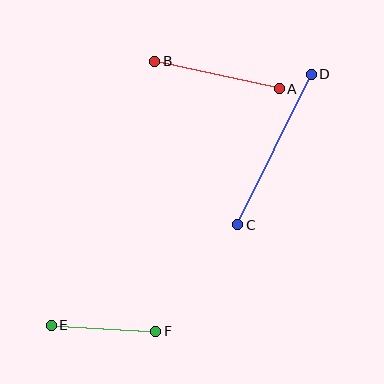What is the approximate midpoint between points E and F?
The midpoint is at approximately (103, 328) pixels.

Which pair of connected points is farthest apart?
Points C and D are farthest apart.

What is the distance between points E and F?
The distance is approximately 105 pixels.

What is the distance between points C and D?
The distance is approximately 168 pixels.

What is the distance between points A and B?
The distance is approximately 128 pixels.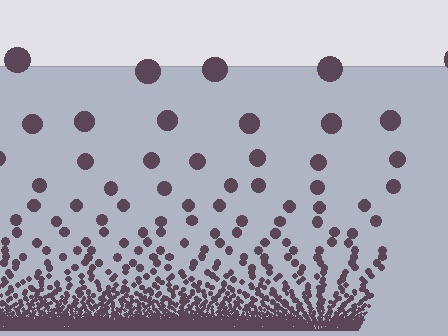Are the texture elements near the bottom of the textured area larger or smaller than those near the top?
Smaller. The gradient is inverted — elements near the bottom are smaller and denser.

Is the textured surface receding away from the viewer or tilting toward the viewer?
The surface appears to tilt toward the viewer. Texture elements get larger and sparser toward the top.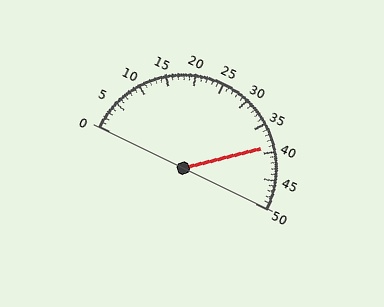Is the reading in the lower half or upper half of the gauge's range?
The reading is in the upper half of the range (0 to 50).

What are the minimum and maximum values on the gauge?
The gauge ranges from 0 to 50.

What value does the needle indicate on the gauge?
The needle indicates approximately 39.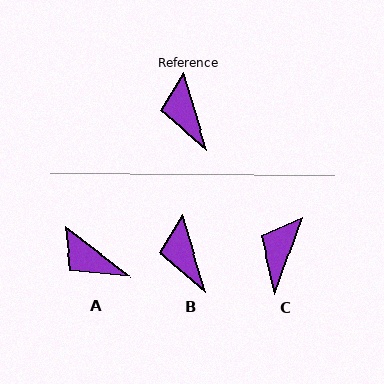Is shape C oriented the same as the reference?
No, it is off by about 35 degrees.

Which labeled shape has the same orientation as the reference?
B.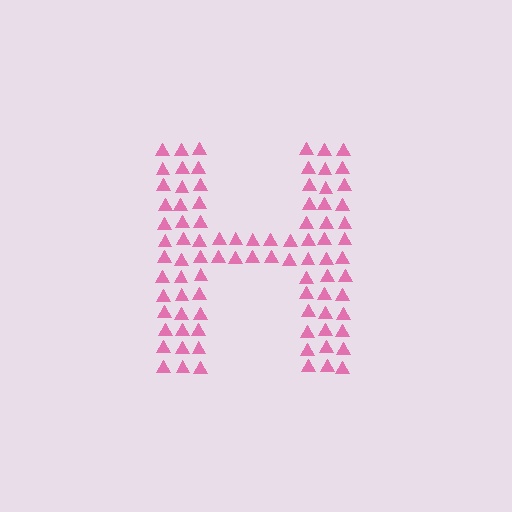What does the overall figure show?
The overall figure shows the letter H.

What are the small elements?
The small elements are triangles.